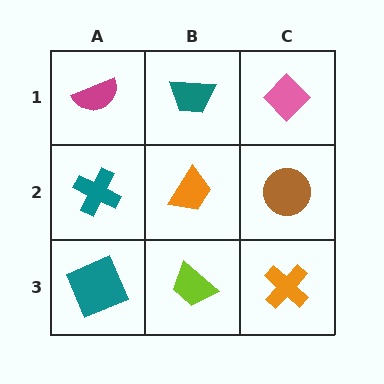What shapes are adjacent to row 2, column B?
A teal trapezoid (row 1, column B), a lime trapezoid (row 3, column B), a teal cross (row 2, column A), a brown circle (row 2, column C).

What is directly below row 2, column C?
An orange cross.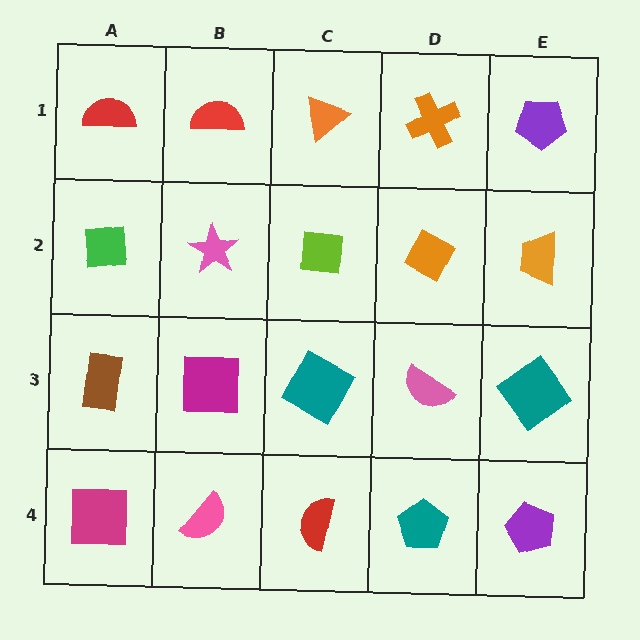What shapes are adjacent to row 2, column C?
An orange triangle (row 1, column C), a teal square (row 3, column C), a pink star (row 2, column B), an orange diamond (row 2, column D).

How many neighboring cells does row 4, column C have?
3.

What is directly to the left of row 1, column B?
A red semicircle.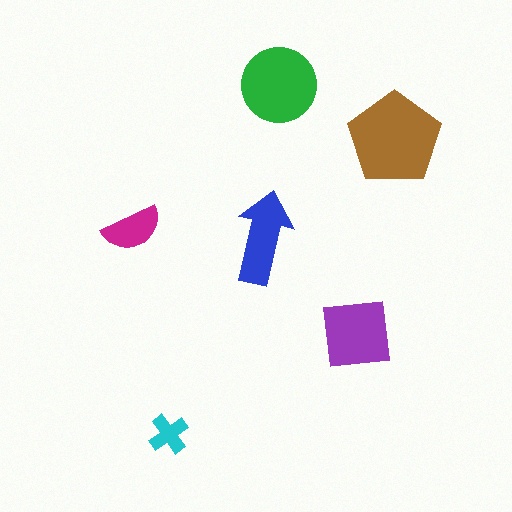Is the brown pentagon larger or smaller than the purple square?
Larger.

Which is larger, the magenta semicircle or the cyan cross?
The magenta semicircle.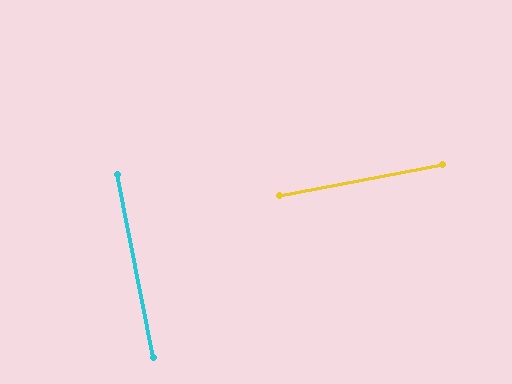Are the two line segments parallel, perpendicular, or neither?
Perpendicular — they meet at approximately 90°.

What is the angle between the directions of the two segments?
Approximately 90 degrees.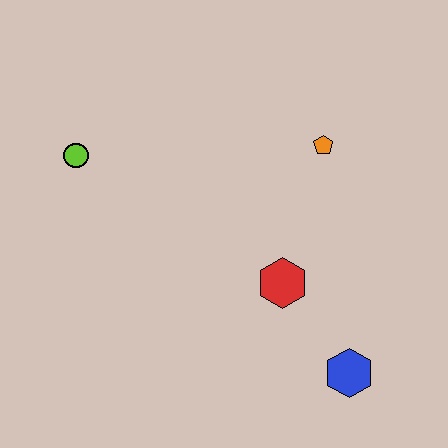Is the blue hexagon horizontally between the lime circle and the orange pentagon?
No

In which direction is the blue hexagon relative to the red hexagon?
The blue hexagon is below the red hexagon.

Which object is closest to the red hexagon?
The blue hexagon is closest to the red hexagon.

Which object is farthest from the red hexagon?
The lime circle is farthest from the red hexagon.